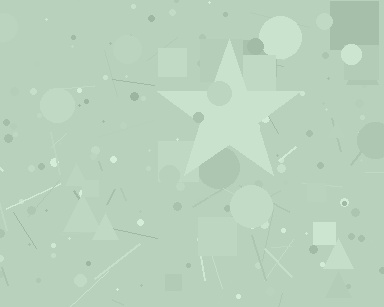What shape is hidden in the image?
A star is hidden in the image.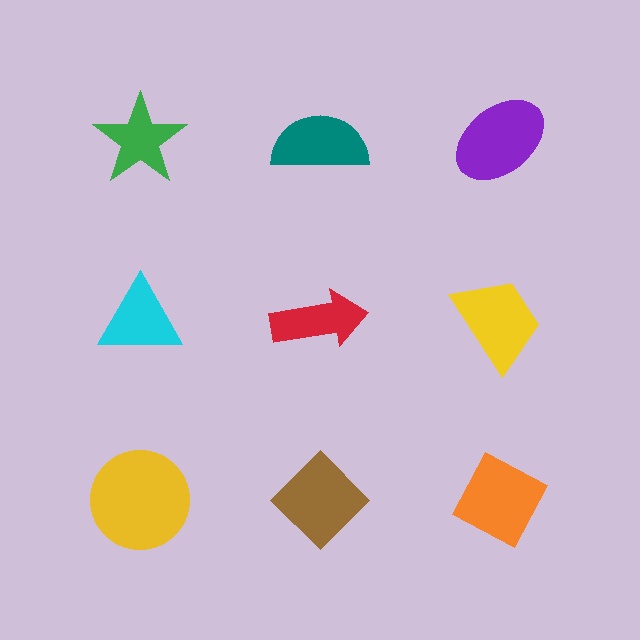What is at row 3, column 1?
A yellow circle.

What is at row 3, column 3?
An orange diamond.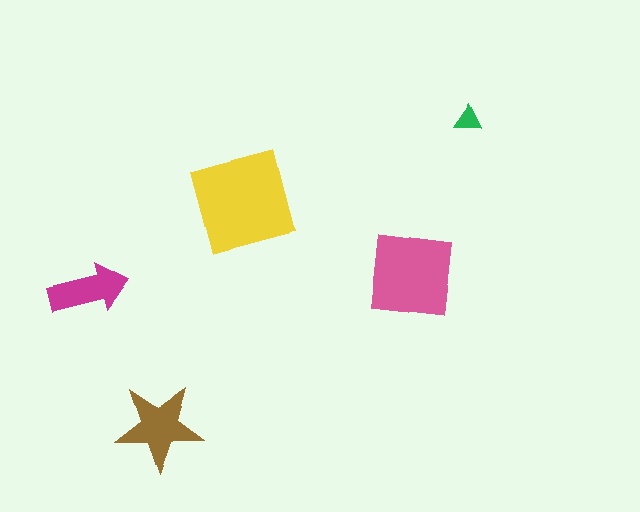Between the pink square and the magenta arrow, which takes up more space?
The pink square.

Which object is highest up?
The green triangle is topmost.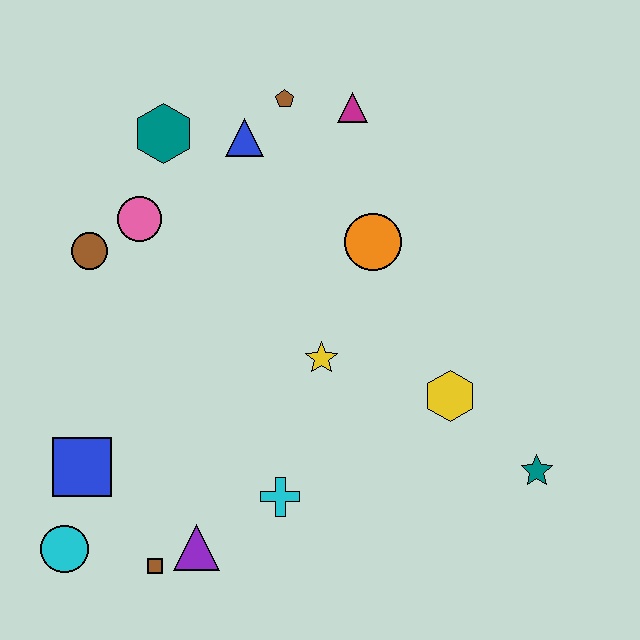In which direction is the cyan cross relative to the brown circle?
The cyan cross is below the brown circle.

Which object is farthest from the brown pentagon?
The cyan circle is farthest from the brown pentagon.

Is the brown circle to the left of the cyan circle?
No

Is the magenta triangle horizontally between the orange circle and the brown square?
Yes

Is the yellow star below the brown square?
No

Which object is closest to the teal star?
The yellow hexagon is closest to the teal star.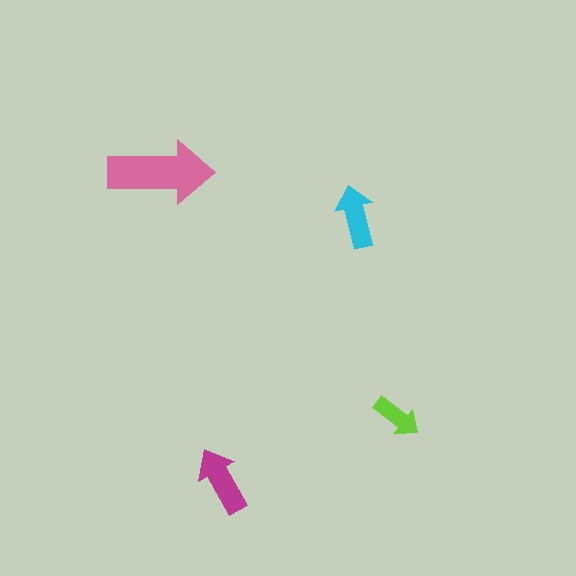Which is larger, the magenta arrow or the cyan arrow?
The magenta one.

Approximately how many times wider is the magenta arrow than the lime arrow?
About 1.5 times wider.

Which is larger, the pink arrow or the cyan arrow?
The pink one.